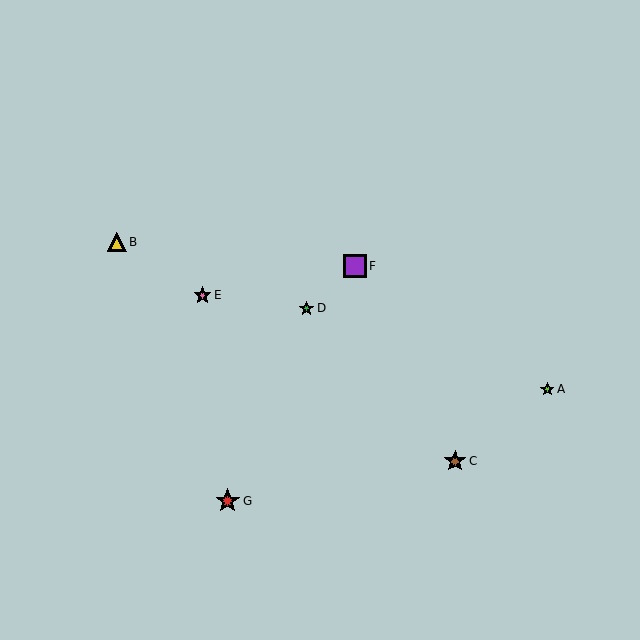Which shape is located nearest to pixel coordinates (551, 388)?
The lime star (labeled A) at (547, 389) is nearest to that location.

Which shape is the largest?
The red star (labeled G) is the largest.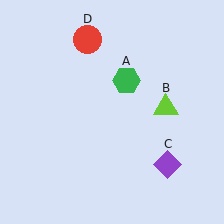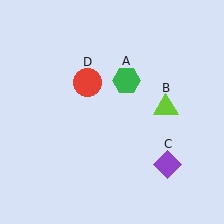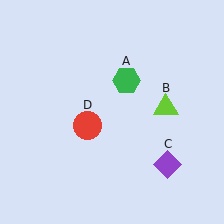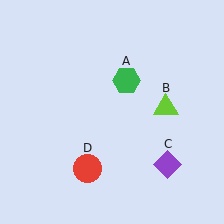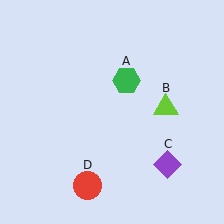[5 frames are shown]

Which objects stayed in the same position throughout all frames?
Green hexagon (object A) and lime triangle (object B) and purple diamond (object C) remained stationary.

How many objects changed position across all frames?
1 object changed position: red circle (object D).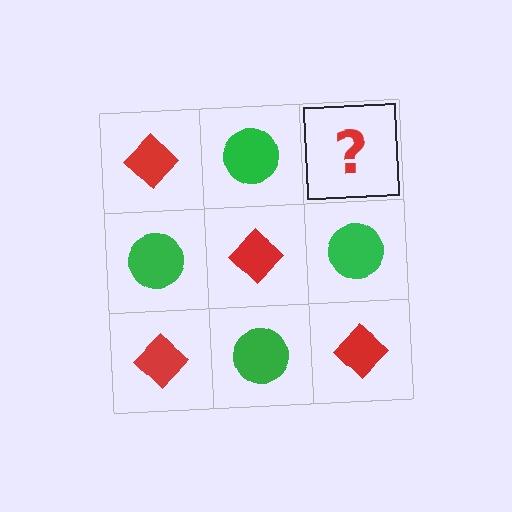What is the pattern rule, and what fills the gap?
The rule is that it alternates red diamond and green circle in a checkerboard pattern. The gap should be filled with a red diamond.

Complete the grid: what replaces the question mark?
The question mark should be replaced with a red diamond.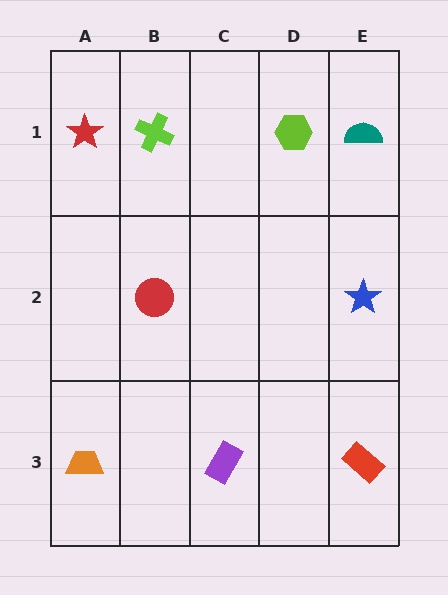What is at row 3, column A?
An orange trapezoid.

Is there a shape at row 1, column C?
No, that cell is empty.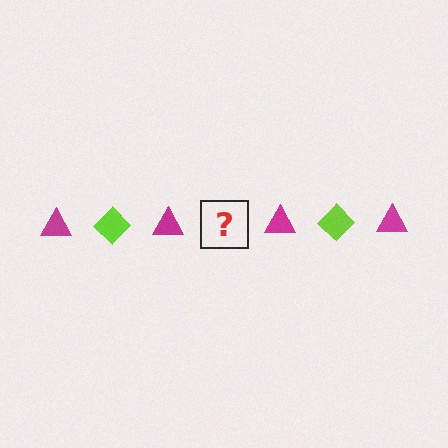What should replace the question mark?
The question mark should be replaced with a lime diamond.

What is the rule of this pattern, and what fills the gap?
The rule is that the pattern alternates between magenta triangle and lime diamond. The gap should be filled with a lime diamond.